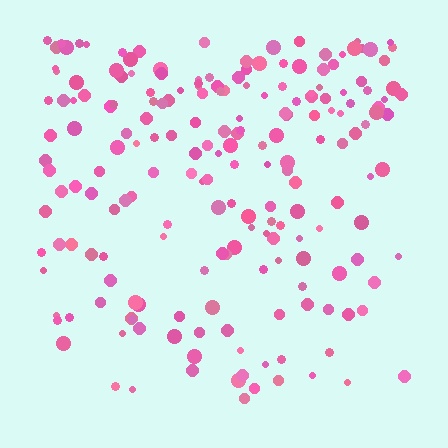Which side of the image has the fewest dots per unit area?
The bottom.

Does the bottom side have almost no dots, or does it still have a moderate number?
Still a moderate number, just noticeably fewer than the top.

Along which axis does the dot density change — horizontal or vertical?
Vertical.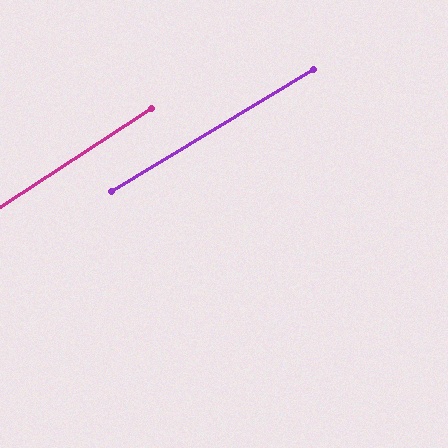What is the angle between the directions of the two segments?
Approximately 2 degrees.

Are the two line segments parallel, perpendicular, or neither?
Parallel — their directions differ by only 1.9°.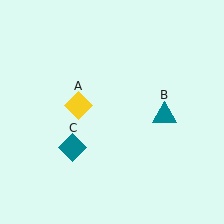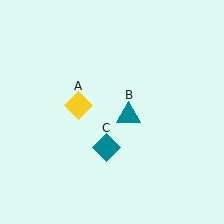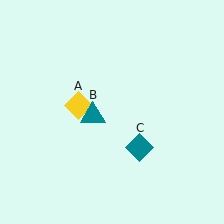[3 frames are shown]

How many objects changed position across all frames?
2 objects changed position: teal triangle (object B), teal diamond (object C).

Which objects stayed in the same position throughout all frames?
Yellow diamond (object A) remained stationary.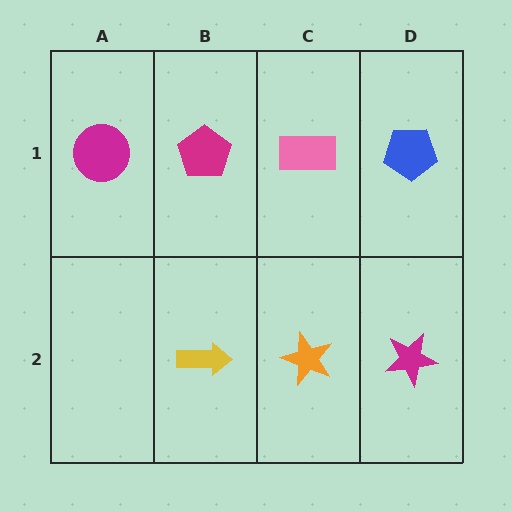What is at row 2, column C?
An orange star.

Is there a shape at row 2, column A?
No, that cell is empty.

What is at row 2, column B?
A yellow arrow.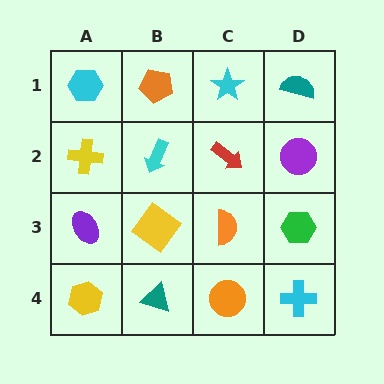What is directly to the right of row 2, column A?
A cyan arrow.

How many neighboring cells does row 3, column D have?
3.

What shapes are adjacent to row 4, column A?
A purple ellipse (row 3, column A), a teal triangle (row 4, column B).